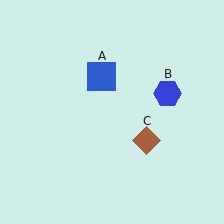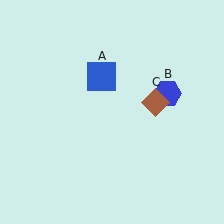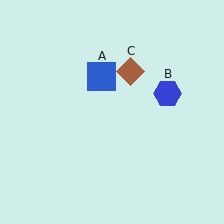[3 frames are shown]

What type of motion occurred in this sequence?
The brown diamond (object C) rotated counterclockwise around the center of the scene.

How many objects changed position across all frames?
1 object changed position: brown diamond (object C).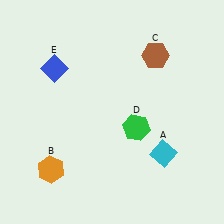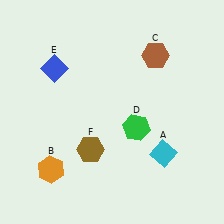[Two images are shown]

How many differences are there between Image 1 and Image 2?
There is 1 difference between the two images.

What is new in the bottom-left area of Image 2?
A brown hexagon (F) was added in the bottom-left area of Image 2.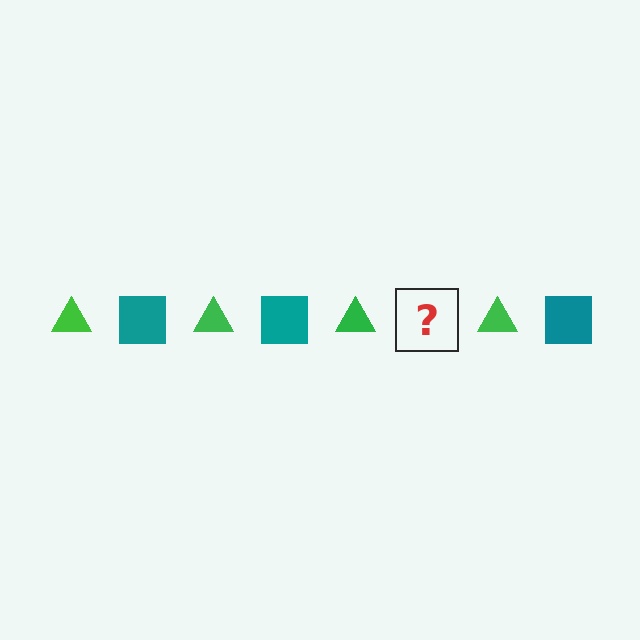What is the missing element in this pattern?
The missing element is a teal square.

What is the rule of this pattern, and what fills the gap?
The rule is that the pattern alternates between green triangle and teal square. The gap should be filled with a teal square.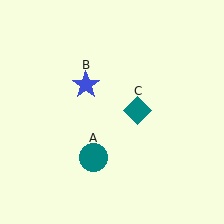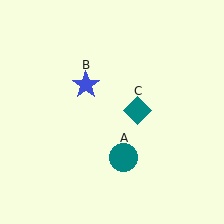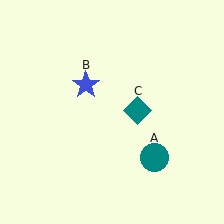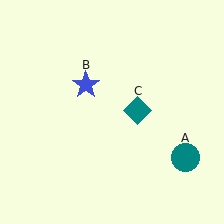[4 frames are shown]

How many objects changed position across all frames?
1 object changed position: teal circle (object A).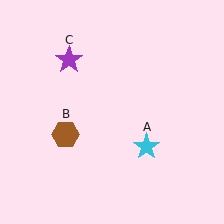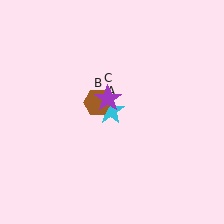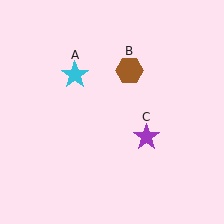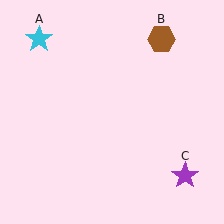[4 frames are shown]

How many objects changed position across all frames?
3 objects changed position: cyan star (object A), brown hexagon (object B), purple star (object C).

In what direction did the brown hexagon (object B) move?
The brown hexagon (object B) moved up and to the right.